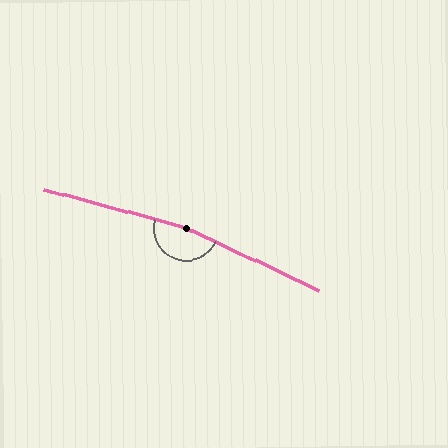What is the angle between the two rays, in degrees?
Approximately 170 degrees.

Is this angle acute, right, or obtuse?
It is obtuse.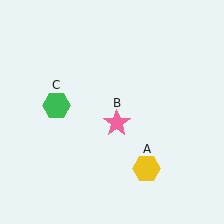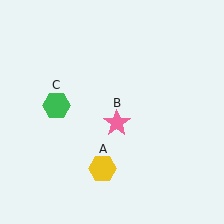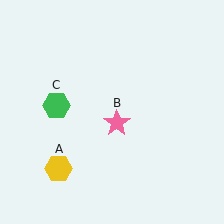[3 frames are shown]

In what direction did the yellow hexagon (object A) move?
The yellow hexagon (object A) moved left.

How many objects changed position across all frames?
1 object changed position: yellow hexagon (object A).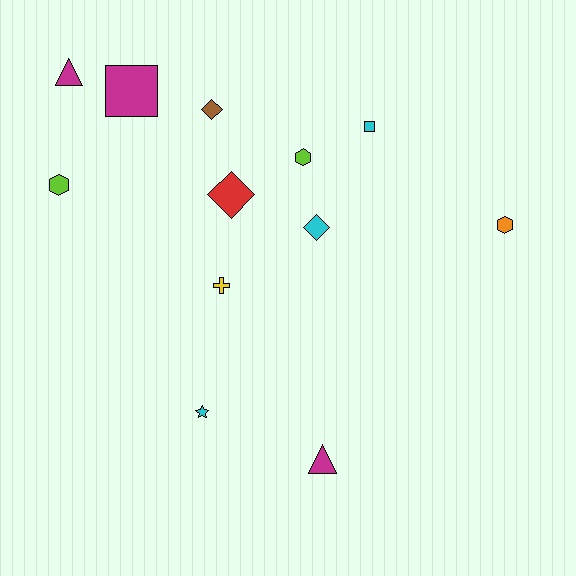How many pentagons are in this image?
There are no pentagons.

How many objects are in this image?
There are 12 objects.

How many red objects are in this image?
There is 1 red object.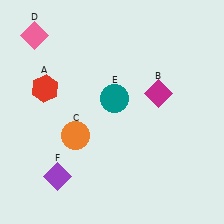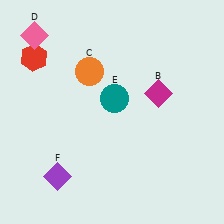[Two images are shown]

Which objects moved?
The objects that moved are: the red hexagon (A), the orange circle (C).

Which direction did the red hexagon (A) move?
The red hexagon (A) moved up.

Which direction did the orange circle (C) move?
The orange circle (C) moved up.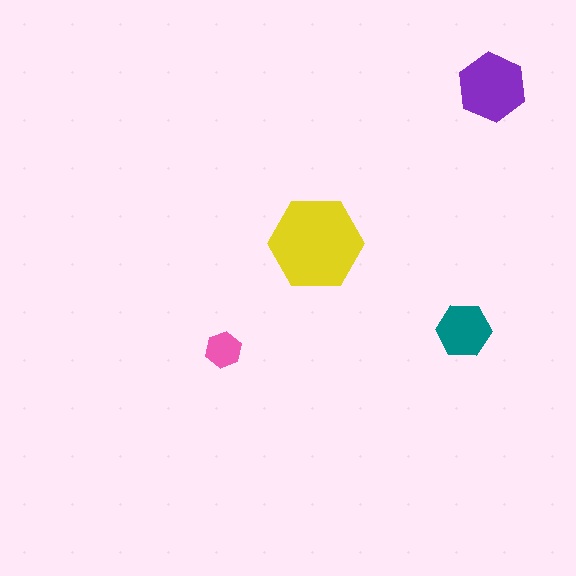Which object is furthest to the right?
The purple hexagon is rightmost.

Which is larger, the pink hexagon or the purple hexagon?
The purple one.